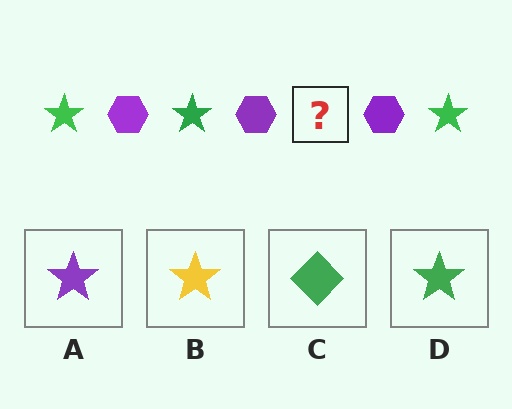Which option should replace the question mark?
Option D.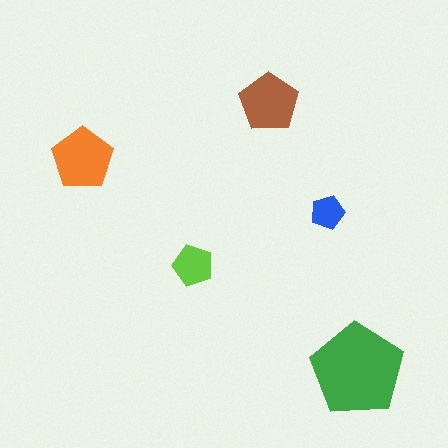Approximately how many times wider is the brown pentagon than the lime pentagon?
About 1.5 times wider.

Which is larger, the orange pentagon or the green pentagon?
The green one.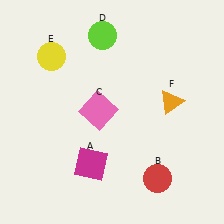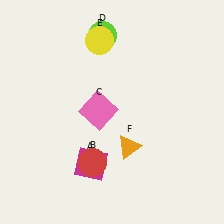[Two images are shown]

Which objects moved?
The objects that moved are: the red circle (B), the yellow circle (E), the orange triangle (F).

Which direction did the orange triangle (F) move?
The orange triangle (F) moved down.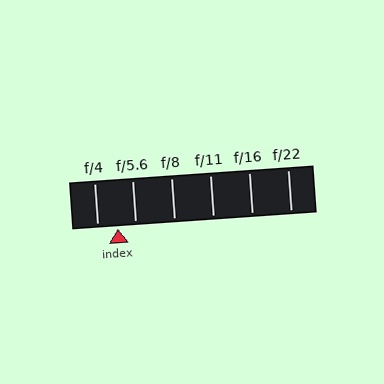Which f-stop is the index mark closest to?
The index mark is closest to f/5.6.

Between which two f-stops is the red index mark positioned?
The index mark is between f/4 and f/5.6.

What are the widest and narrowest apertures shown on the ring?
The widest aperture shown is f/4 and the narrowest is f/22.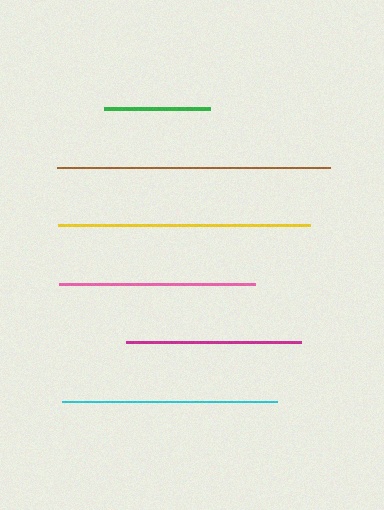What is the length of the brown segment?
The brown segment is approximately 273 pixels long.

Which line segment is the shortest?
The green line is the shortest at approximately 106 pixels.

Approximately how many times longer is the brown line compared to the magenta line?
The brown line is approximately 1.6 times the length of the magenta line.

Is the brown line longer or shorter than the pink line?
The brown line is longer than the pink line.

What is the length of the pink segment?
The pink segment is approximately 196 pixels long.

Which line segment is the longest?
The brown line is the longest at approximately 273 pixels.